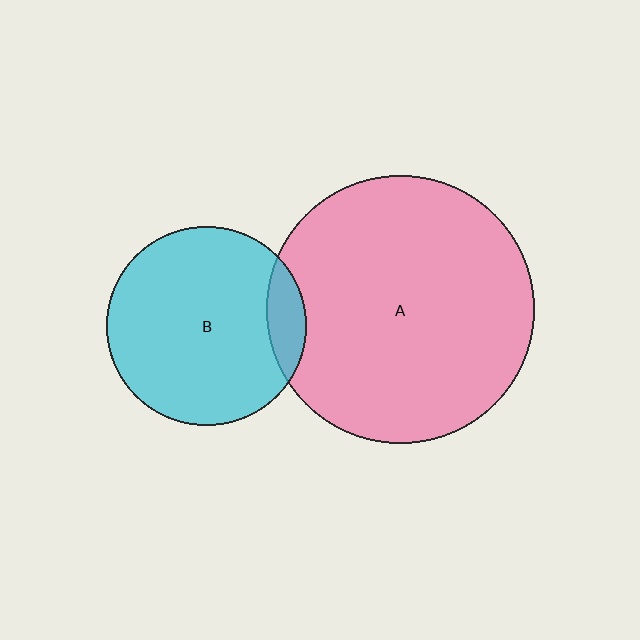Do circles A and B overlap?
Yes.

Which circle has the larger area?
Circle A (pink).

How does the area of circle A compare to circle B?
Approximately 1.8 times.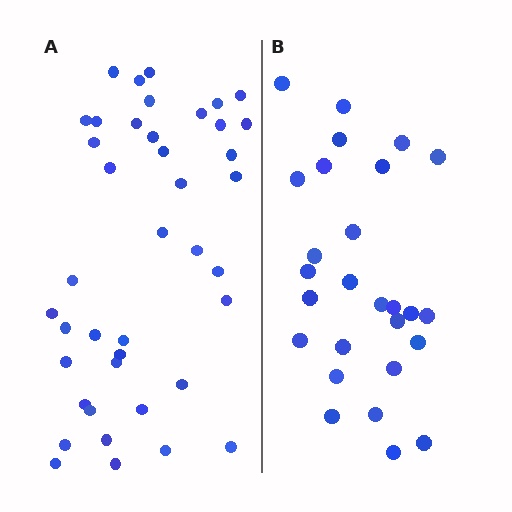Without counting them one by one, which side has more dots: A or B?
Region A (the left region) has more dots.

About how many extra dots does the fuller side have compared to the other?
Region A has approximately 15 more dots than region B.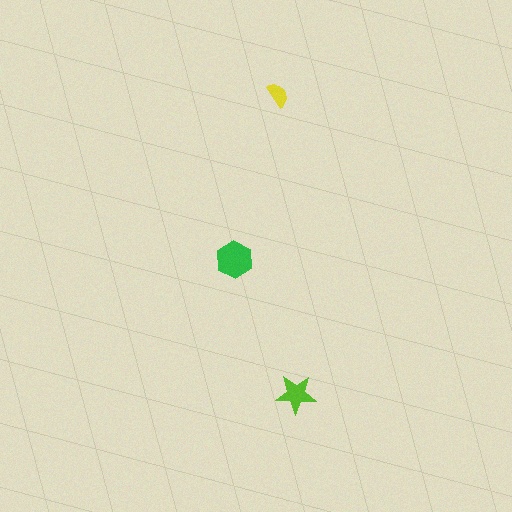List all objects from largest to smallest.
The green hexagon, the lime star, the yellow semicircle.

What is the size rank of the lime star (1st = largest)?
2nd.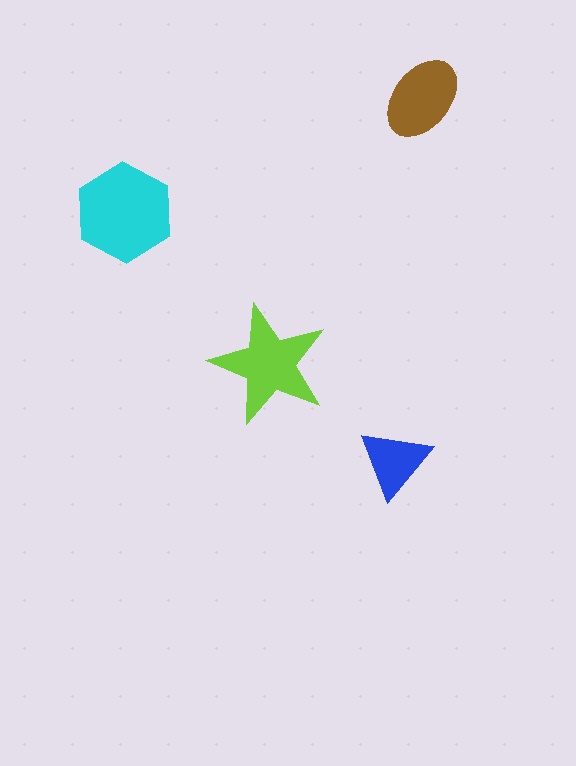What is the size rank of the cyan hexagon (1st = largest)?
1st.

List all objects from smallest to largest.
The blue triangle, the brown ellipse, the lime star, the cyan hexagon.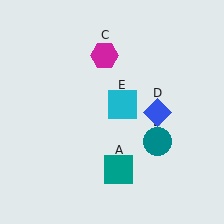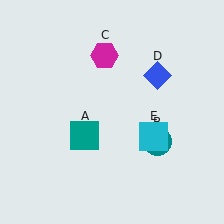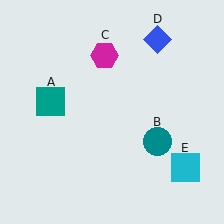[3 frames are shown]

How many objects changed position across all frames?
3 objects changed position: teal square (object A), blue diamond (object D), cyan square (object E).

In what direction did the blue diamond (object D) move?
The blue diamond (object D) moved up.